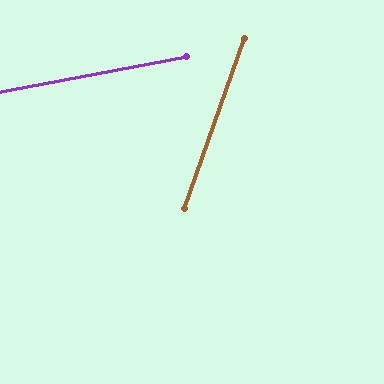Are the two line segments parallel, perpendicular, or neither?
Neither parallel nor perpendicular — they differ by about 60°.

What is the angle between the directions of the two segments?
Approximately 60 degrees.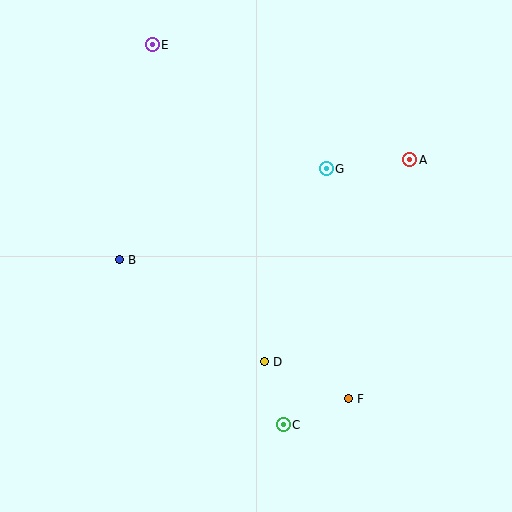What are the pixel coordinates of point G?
Point G is at (326, 169).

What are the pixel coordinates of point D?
Point D is at (264, 362).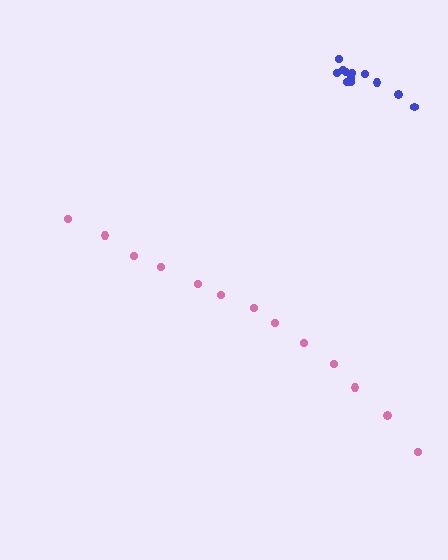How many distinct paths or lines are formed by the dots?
There are 2 distinct paths.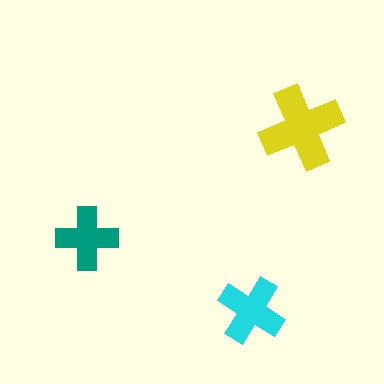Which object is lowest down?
The cyan cross is bottommost.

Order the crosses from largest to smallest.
the yellow one, the cyan one, the teal one.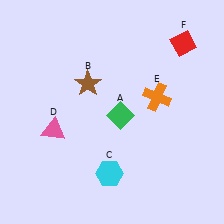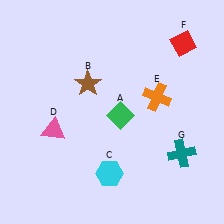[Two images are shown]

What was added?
A teal cross (G) was added in Image 2.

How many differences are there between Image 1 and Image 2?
There is 1 difference between the two images.